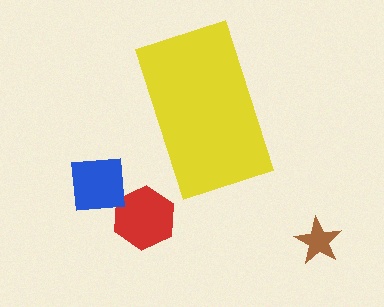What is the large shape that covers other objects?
A yellow rectangle.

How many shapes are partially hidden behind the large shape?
0 shapes are partially hidden.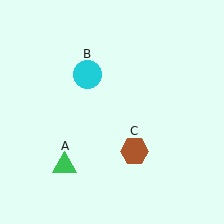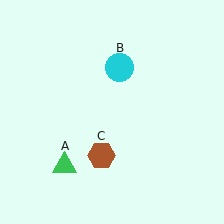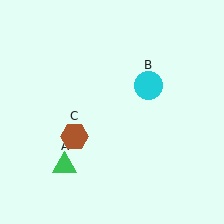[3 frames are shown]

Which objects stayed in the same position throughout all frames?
Green triangle (object A) remained stationary.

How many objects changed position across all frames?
2 objects changed position: cyan circle (object B), brown hexagon (object C).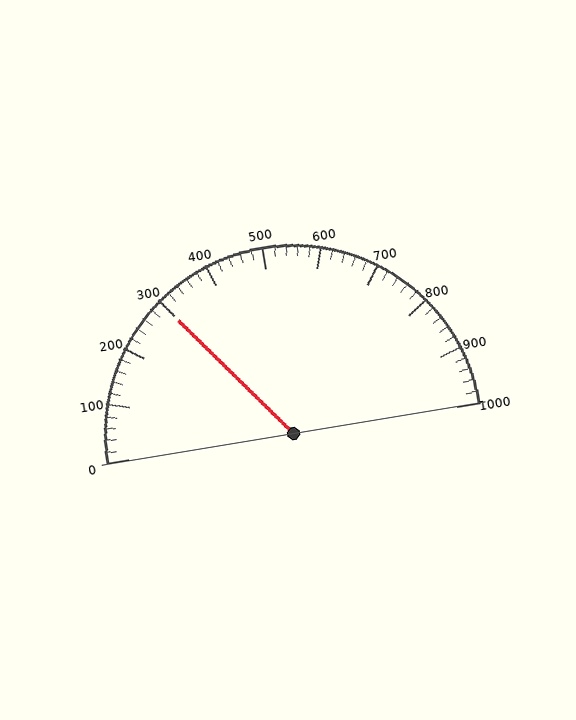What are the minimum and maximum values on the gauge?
The gauge ranges from 0 to 1000.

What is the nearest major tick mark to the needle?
The nearest major tick mark is 300.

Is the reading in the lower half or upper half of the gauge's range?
The reading is in the lower half of the range (0 to 1000).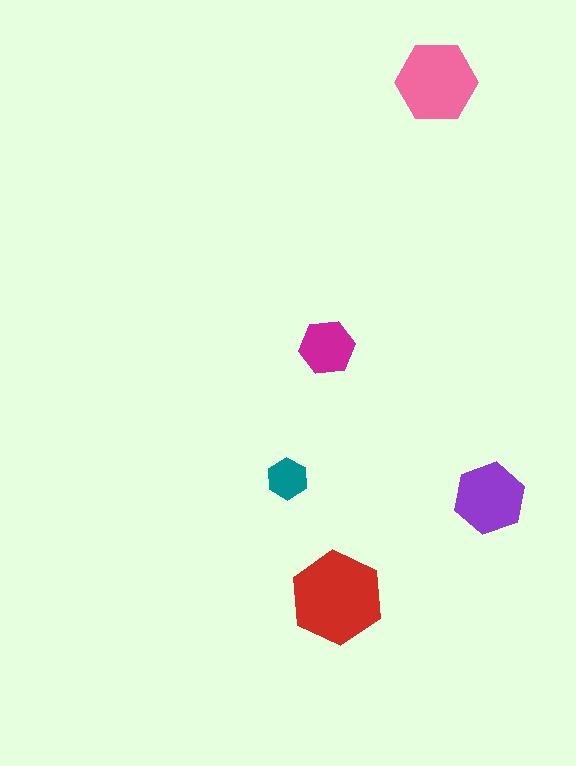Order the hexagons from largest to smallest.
the red one, the pink one, the purple one, the magenta one, the teal one.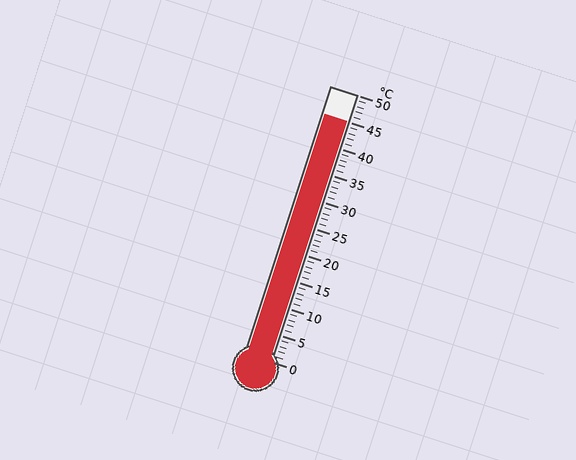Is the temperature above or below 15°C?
The temperature is above 15°C.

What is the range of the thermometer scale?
The thermometer scale ranges from 0°C to 50°C.